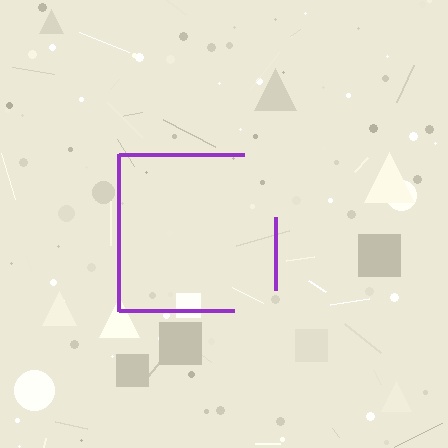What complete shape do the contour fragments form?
The contour fragments form a square.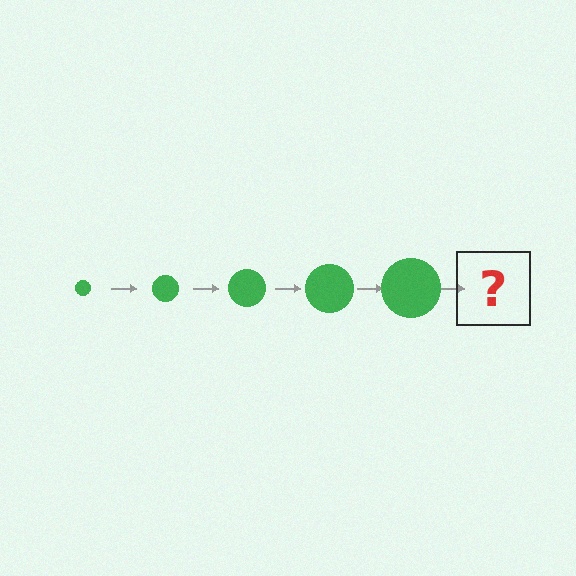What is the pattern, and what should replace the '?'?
The pattern is that the circle gets progressively larger each step. The '?' should be a green circle, larger than the previous one.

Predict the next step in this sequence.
The next step is a green circle, larger than the previous one.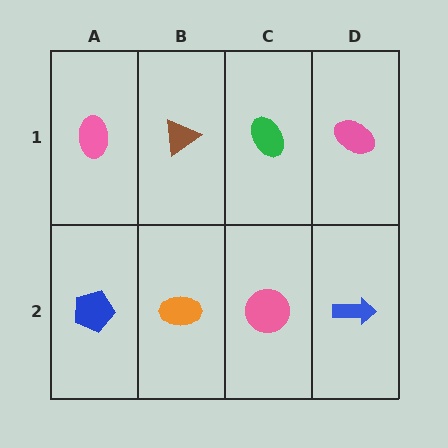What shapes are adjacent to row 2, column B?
A brown triangle (row 1, column B), a blue pentagon (row 2, column A), a pink circle (row 2, column C).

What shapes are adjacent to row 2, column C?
A green ellipse (row 1, column C), an orange ellipse (row 2, column B), a blue arrow (row 2, column D).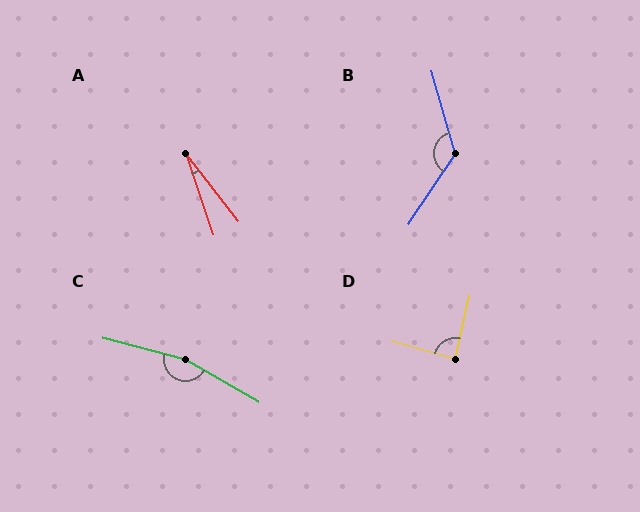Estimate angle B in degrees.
Approximately 131 degrees.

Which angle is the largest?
C, at approximately 164 degrees.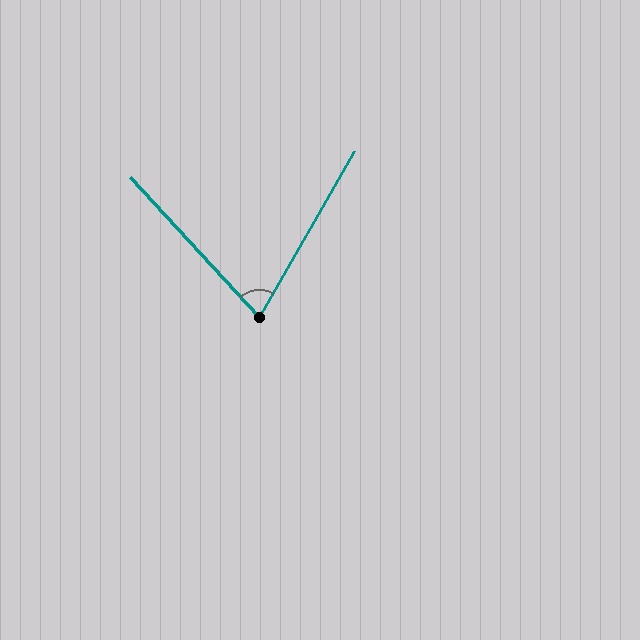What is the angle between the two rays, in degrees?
Approximately 72 degrees.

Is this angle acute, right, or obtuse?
It is acute.